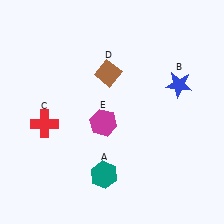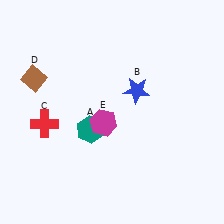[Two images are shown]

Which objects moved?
The objects that moved are: the teal hexagon (A), the blue star (B), the brown diamond (D).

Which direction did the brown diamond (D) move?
The brown diamond (D) moved left.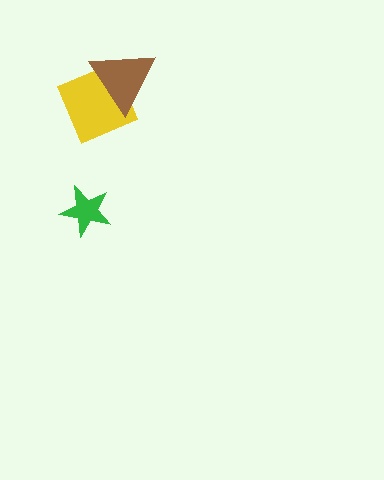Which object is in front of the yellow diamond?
The brown triangle is in front of the yellow diamond.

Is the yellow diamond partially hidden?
Yes, it is partially covered by another shape.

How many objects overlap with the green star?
0 objects overlap with the green star.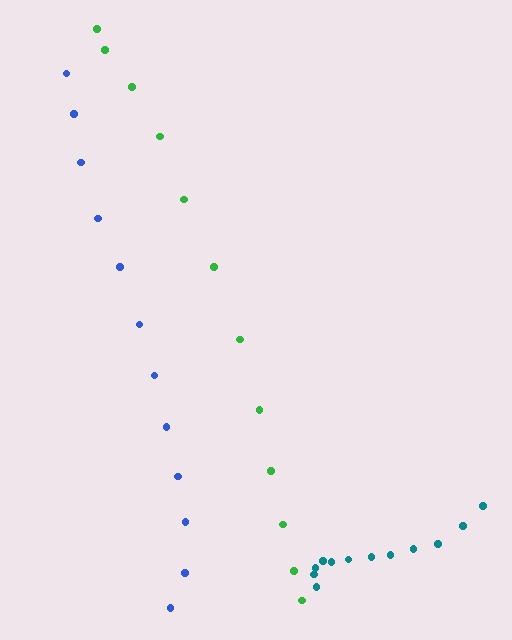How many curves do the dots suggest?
There are 3 distinct paths.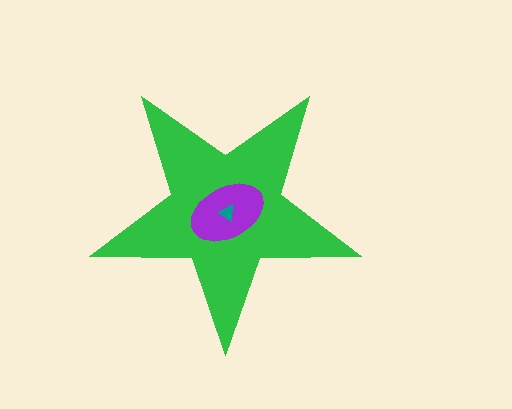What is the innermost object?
The teal triangle.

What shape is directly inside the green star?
The purple ellipse.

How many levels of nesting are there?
3.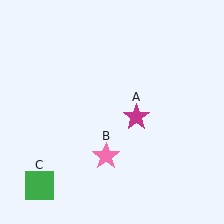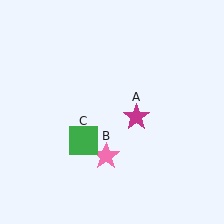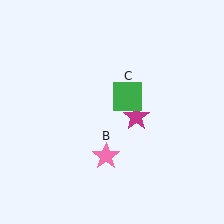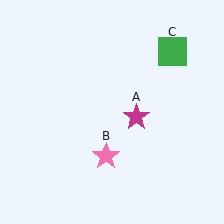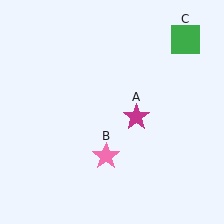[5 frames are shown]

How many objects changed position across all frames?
1 object changed position: green square (object C).